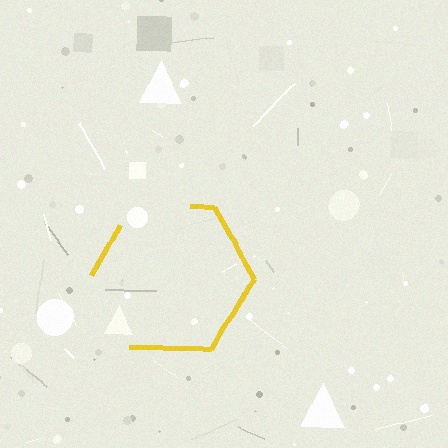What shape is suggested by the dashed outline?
The dashed outline suggests a hexagon.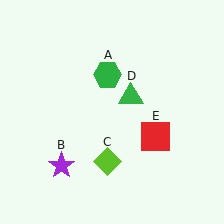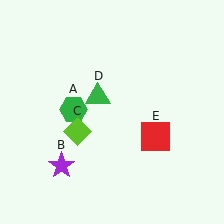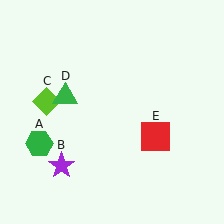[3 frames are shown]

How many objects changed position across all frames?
3 objects changed position: green hexagon (object A), lime diamond (object C), green triangle (object D).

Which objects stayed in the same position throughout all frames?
Purple star (object B) and red square (object E) remained stationary.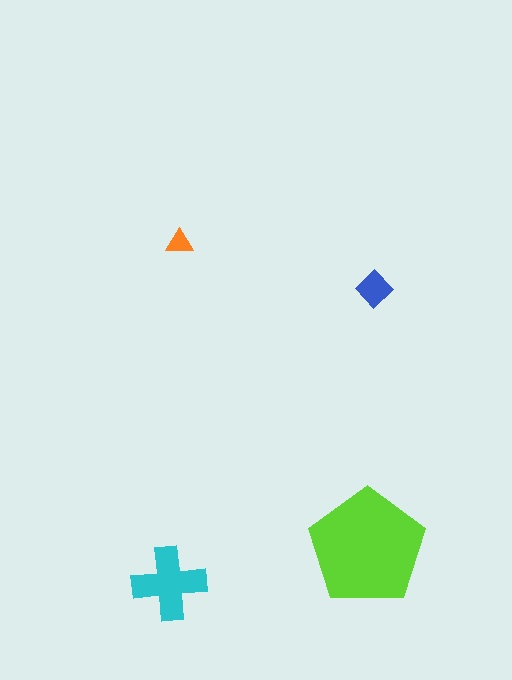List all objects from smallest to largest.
The orange triangle, the blue diamond, the cyan cross, the lime pentagon.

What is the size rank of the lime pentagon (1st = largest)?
1st.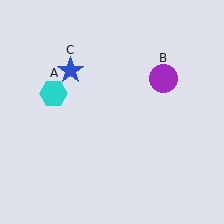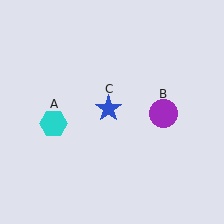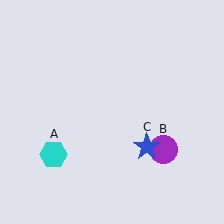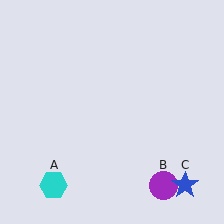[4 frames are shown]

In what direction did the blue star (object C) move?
The blue star (object C) moved down and to the right.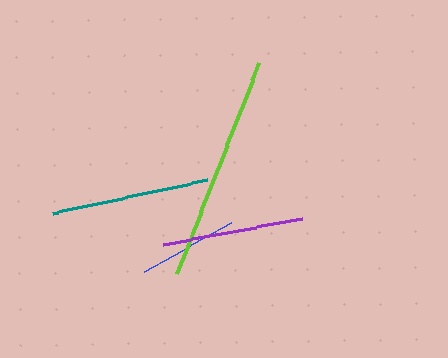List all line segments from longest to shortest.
From longest to shortest: lime, teal, purple, blue.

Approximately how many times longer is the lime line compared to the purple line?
The lime line is approximately 1.6 times the length of the purple line.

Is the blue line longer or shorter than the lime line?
The lime line is longer than the blue line.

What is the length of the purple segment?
The purple segment is approximately 142 pixels long.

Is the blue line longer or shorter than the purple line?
The purple line is longer than the blue line.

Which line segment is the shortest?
The blue line is the shortest at approximately 99 pixels.